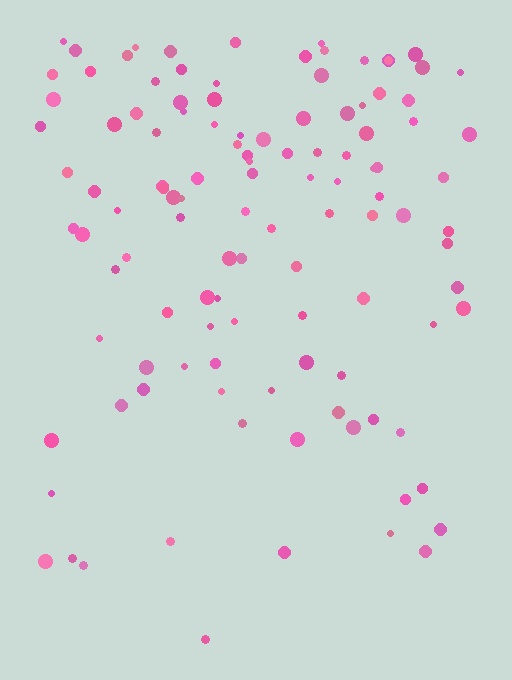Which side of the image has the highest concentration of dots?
The top.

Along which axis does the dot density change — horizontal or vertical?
Vertical.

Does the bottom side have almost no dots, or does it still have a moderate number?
Still a moderate number, just noticeably fewer than the top.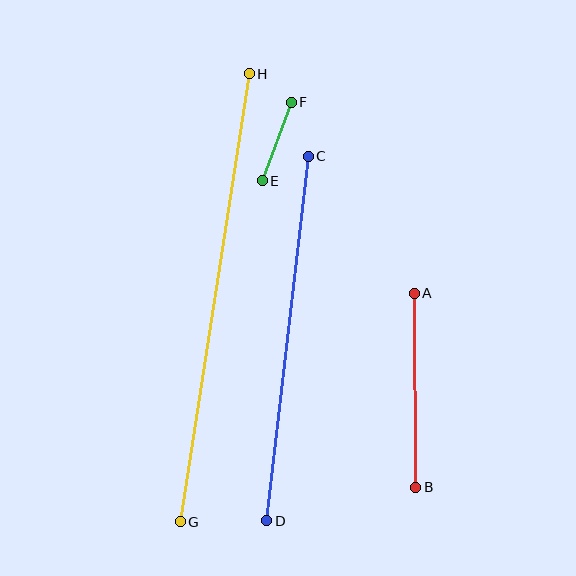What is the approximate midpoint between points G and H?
The midpoint is at approximately (215, 298) pixels.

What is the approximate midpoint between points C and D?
The midpoint is at approximately (287, 338) pixels.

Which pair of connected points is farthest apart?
Points G and H are farthest apart.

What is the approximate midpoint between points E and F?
The midpoint is at approximately (277, 142) pixels.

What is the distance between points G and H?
The distance is approximately 453 pixels.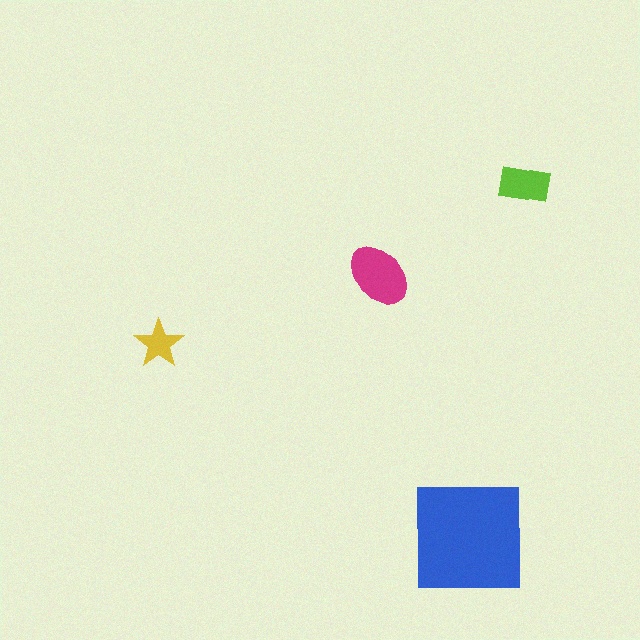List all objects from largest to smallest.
The blue square, the magenta ellipse, the lime rectangle, the yellow star.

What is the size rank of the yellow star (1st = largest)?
4th.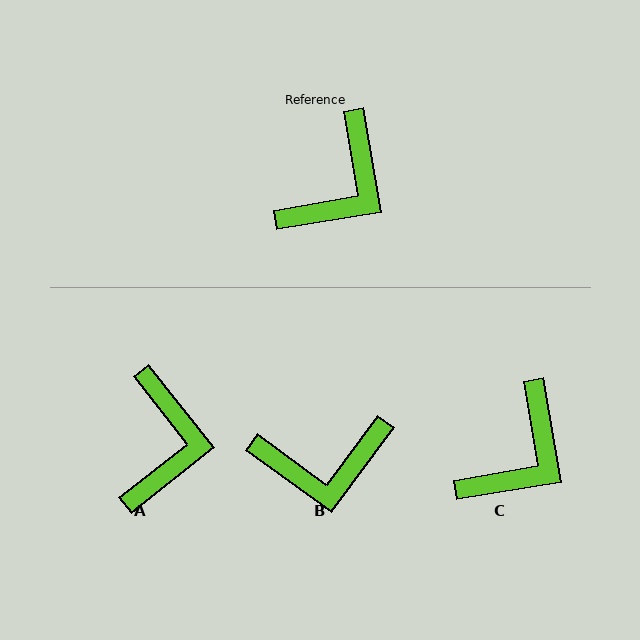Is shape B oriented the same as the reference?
No, it is off by about 46 degrees.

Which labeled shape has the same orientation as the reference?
C.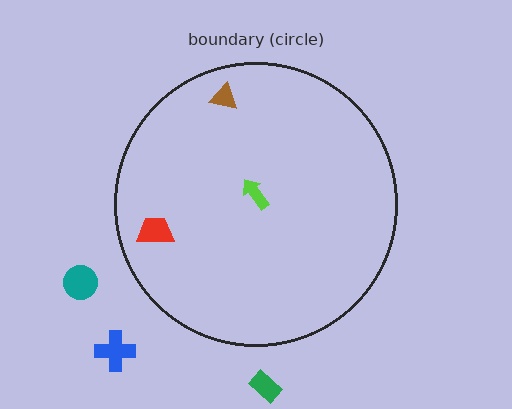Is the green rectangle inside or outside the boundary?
Outside.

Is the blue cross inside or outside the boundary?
Outside.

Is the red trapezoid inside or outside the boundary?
Inside.